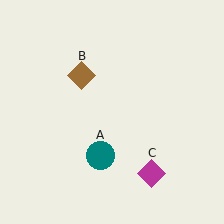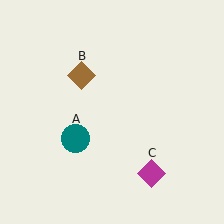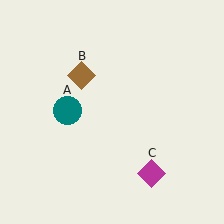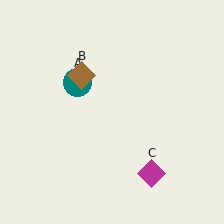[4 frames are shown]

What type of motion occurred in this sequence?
The teal circle (object A) rotated clockwise around the center of the scene.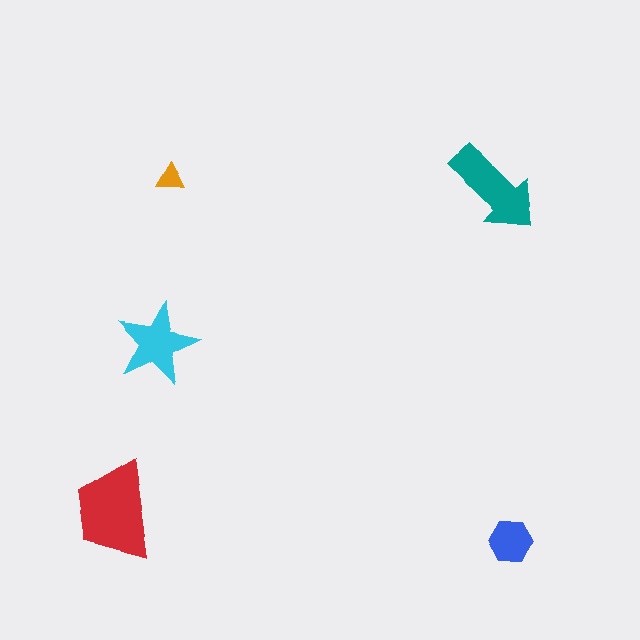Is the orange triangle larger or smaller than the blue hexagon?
Smaller.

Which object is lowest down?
The blue hexagon is bottommost.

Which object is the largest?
The red trapezoid.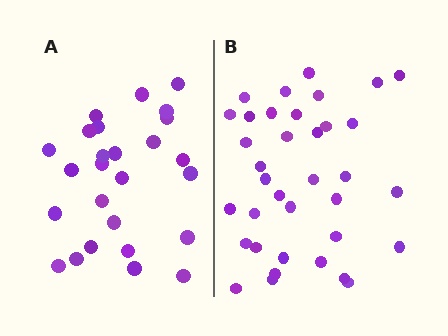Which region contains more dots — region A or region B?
Region B (the right region) has more dots.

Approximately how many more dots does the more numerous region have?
Region B has roughly 10 or so more dots than region A.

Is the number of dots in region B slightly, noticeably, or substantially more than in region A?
Region B has noticeably more, but not dramatically so. The ratio is roughly 1.4 to 1.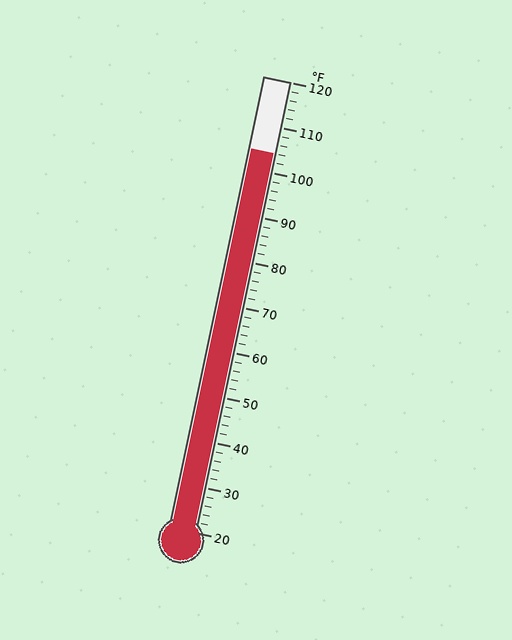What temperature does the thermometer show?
The thermometer shows approximately 104°F.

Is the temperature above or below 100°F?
The temperature is above 100°F.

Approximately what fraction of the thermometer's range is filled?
The thermometer is filled to approximately 85% of its range.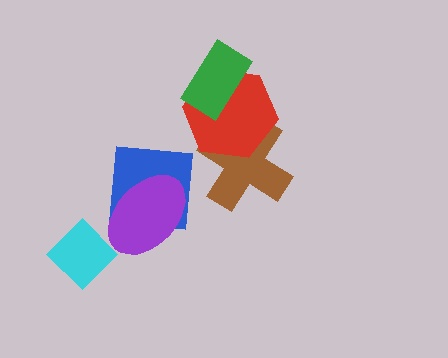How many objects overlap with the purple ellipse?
1 object overlaps with the purple ellipse.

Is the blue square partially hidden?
Yes, it is partially covered by another shape.